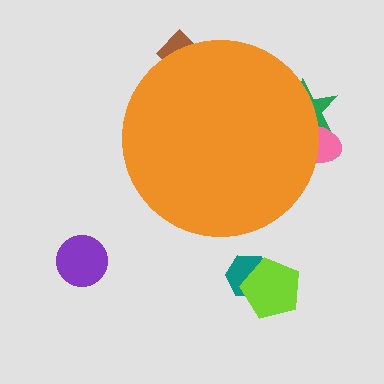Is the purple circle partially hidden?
No, the purple circle is fully visible.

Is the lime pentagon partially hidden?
No, the lime pentagon is fully visible.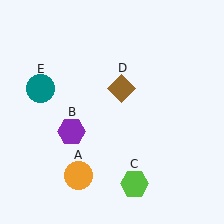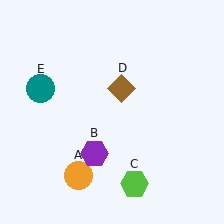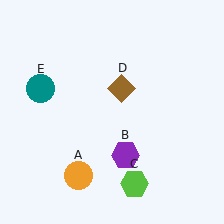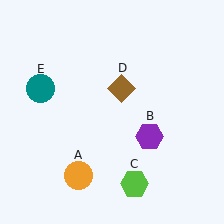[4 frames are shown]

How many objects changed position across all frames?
1 object changed position: purple hexagon (object B).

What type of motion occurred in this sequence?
The purple hexagon (object B) rotated counterclockwise around the center of the scene.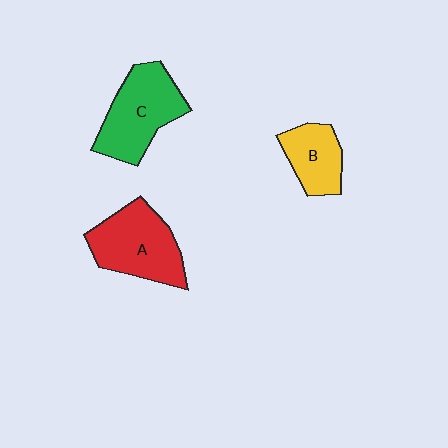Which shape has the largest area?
Shape A (red).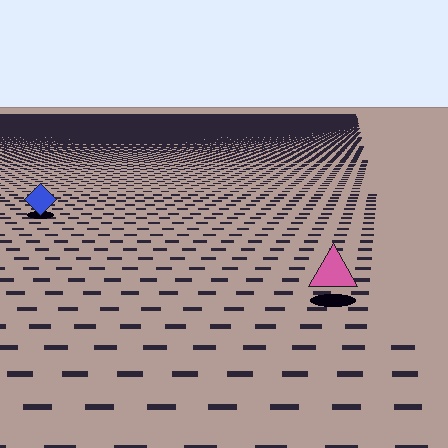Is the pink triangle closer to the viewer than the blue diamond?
Yes. The pink triangle is closer — you can tell from the texture gradient: the ground texture is coarser near it.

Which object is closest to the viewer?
The pink triangle is closest. The texture marks near it are larger and more spread out.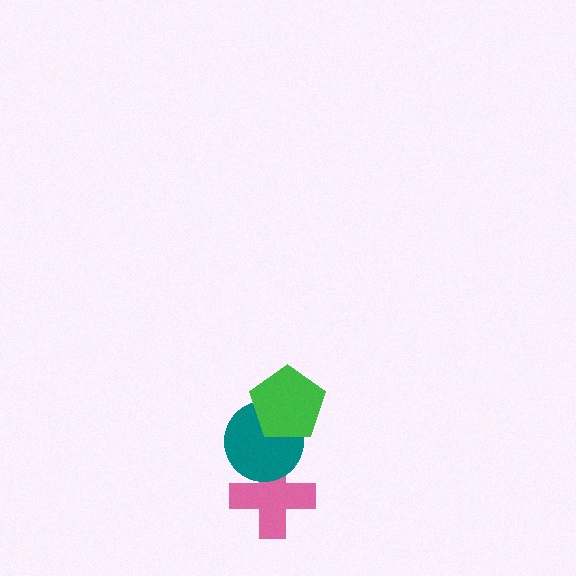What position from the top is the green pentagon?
The green pentagon is 1st from the top.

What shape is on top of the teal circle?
The green pentagon is on top of the teal circle.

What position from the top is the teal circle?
The teal circle is 2nd from the top.